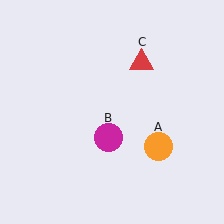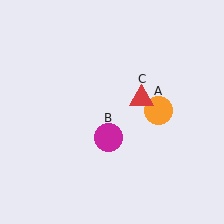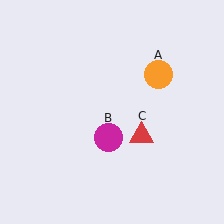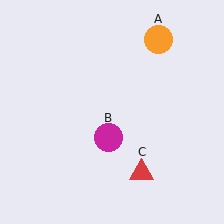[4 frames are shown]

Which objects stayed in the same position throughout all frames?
Magenta circle (object B) remained stationary.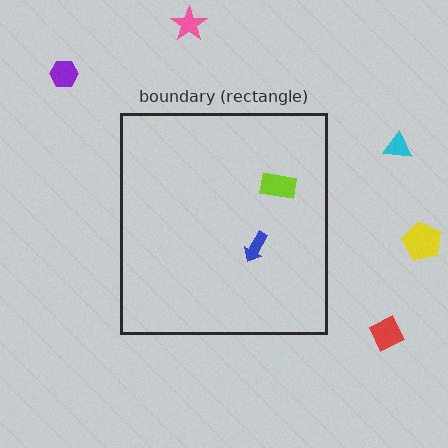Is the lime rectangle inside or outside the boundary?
Inside.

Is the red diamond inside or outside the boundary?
Outside.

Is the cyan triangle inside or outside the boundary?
Outside.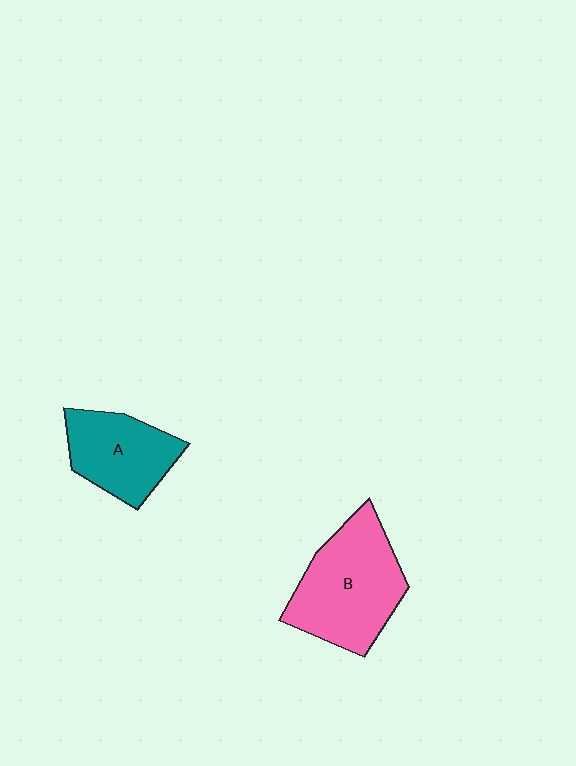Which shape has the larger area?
Shape B (pink).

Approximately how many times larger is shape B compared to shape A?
Approximately 1.4 times.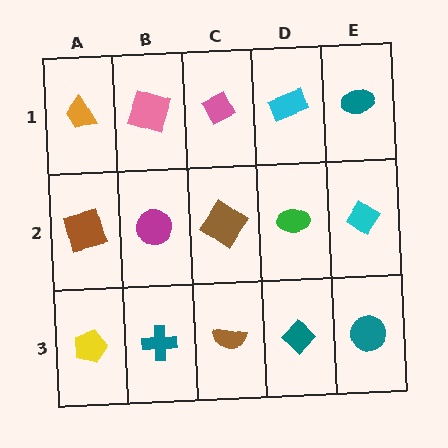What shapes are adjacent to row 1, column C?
A brown diamond (row 2, column C), a pink square (row 1, column B), a cyan rectangle (row 1, column D).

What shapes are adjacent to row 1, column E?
A cyan diamond (row 2, column E), a cyan rectangle (row 1, column D).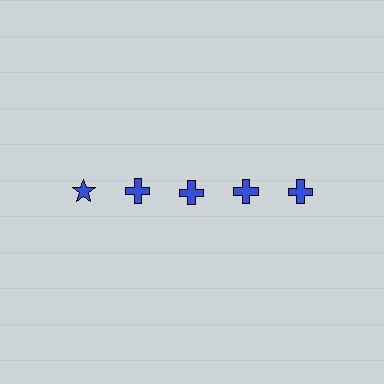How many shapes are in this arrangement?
There are 5 shapes arranged in a grid pattern.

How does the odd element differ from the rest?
It has a different shape: star instead of cross.